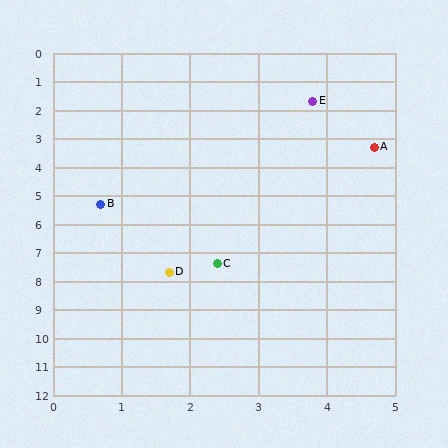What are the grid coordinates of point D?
Point D is at approximately (1.7, 7.7).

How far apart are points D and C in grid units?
Points D and C are about 0.8 grid units apart.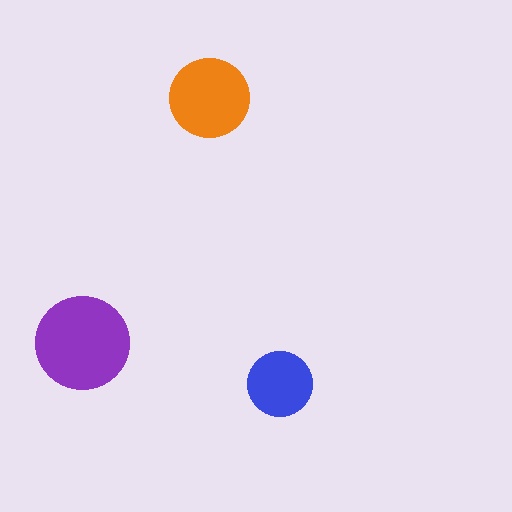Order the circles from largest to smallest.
the purple one, the orange one, the blue one.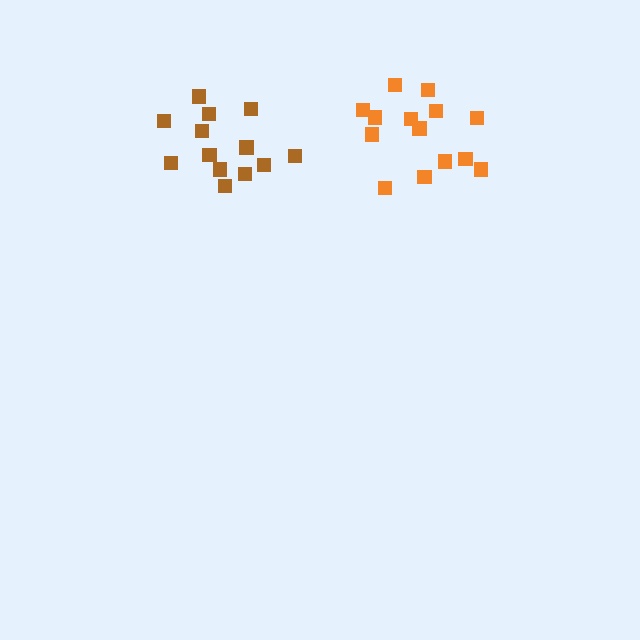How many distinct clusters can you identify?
There are 2 distinct clusters.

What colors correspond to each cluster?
The clusters are colored: brown, orange.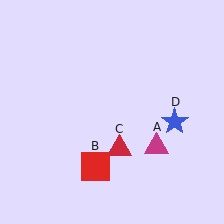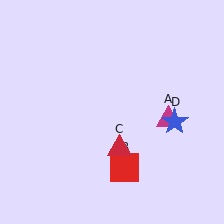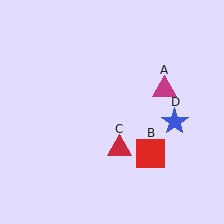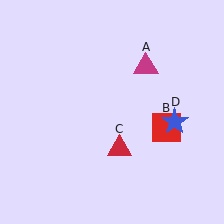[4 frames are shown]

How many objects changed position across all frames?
2 objects changed position: magenta triangle (object A), red square (object B).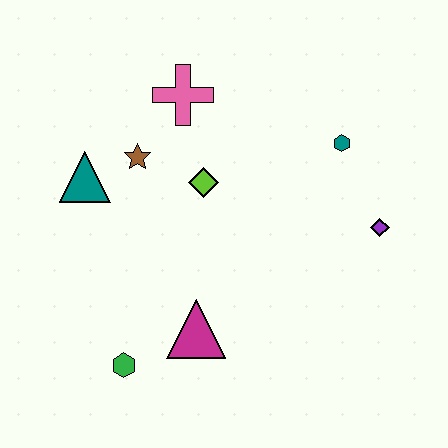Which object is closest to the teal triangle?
The brown star is closest to the teal triangle.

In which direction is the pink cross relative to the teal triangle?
The pink cross is to the right of the teal triangle.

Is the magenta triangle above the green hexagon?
Yes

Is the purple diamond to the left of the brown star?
No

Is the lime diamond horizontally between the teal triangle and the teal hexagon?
Yes